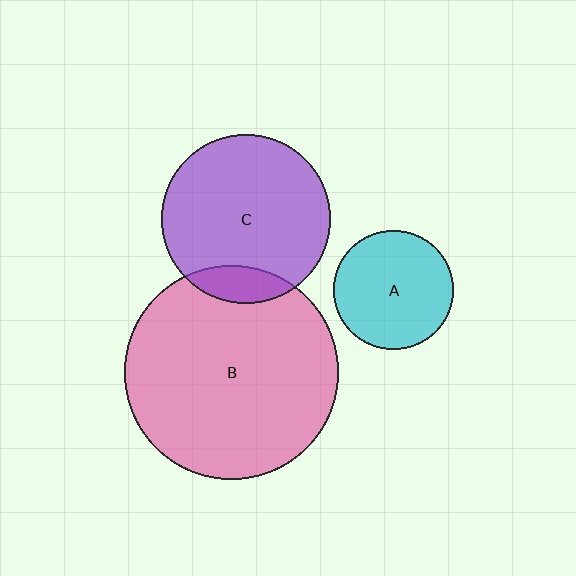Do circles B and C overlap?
Yes.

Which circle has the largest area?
Circle B (pink).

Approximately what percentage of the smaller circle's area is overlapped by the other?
Approximately 15%.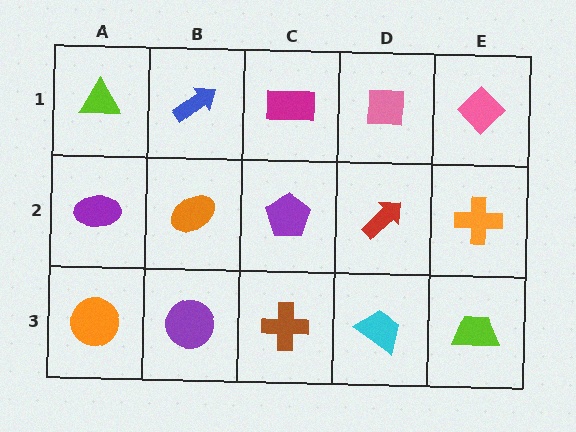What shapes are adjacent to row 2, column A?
A lime triangle (row 1, column A), an orange circle (row 3, column A), an orange ellipse (row 2, column B).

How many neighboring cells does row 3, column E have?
2.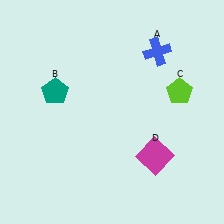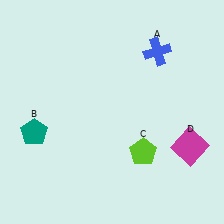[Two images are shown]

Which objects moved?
The objects that moved are: the teal pentagon (B), the lime pentagon (C), the magenta square (D).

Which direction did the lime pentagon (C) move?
The lime pentagon (C) moved down.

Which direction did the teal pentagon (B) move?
The teal pentagon (B) moved down.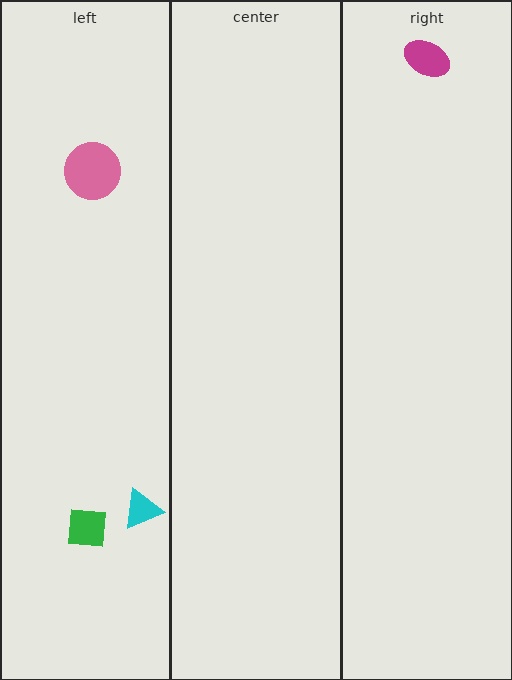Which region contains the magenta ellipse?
The right region.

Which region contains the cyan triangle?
The left region.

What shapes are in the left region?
The green square, the cyan triangle, the pink circle.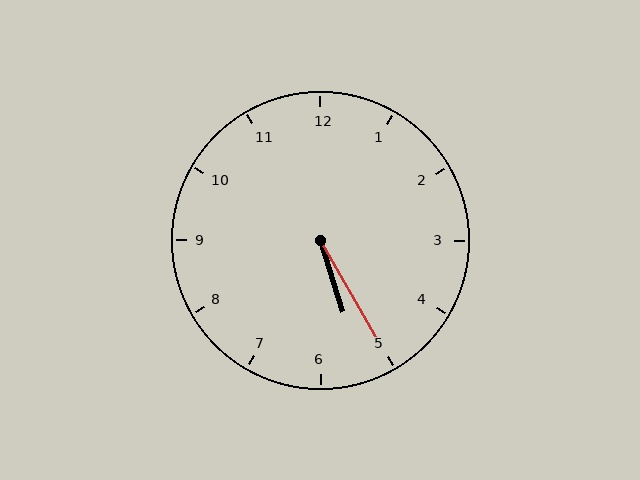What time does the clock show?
5:25.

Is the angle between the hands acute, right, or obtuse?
It is acute.